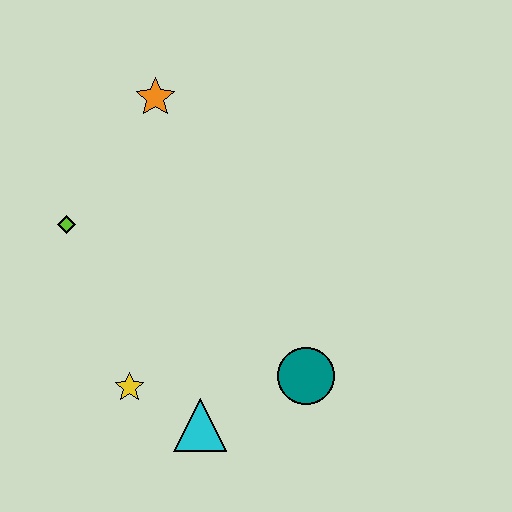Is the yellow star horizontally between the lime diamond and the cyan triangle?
Yes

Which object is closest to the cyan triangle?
The yellow star is closest to the cyan triangle.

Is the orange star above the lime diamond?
Yes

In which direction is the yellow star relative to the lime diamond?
The yellow star is below the lime diamond.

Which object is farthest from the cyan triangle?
The orange star is farthest from the cyan triangle.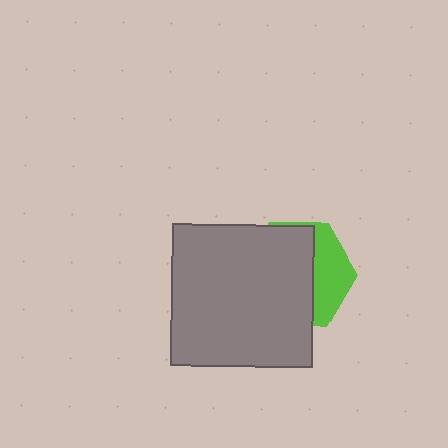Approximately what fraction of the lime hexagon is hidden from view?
Roughly 67% of the lime hexagon is hidden behind the gray square.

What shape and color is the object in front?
The object in front is a gray square.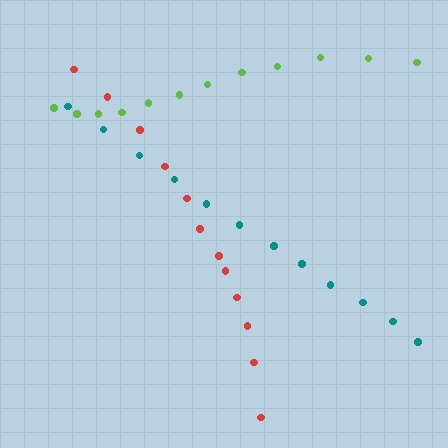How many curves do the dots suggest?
There are 3 distinct paths.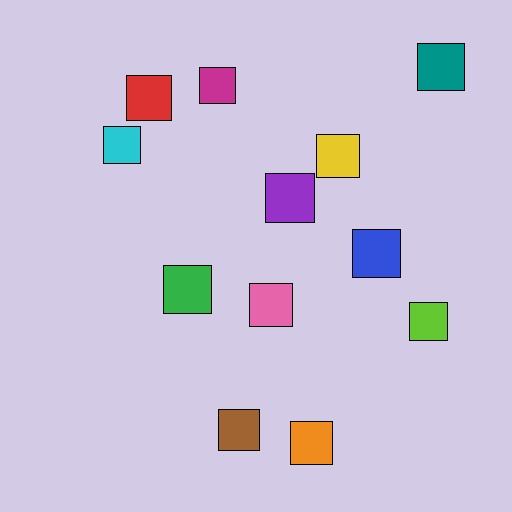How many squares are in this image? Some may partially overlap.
There are 12 squares.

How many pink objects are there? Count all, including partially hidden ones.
There is 1 pink object.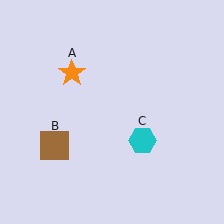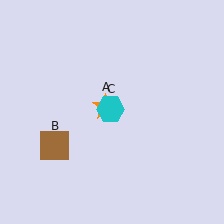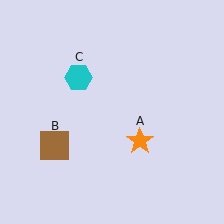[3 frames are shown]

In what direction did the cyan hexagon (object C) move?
The cyan hexagon (object C) moved up and to the left.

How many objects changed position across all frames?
2 objects changed position: orange star (object A), cyan hexagon (object C).